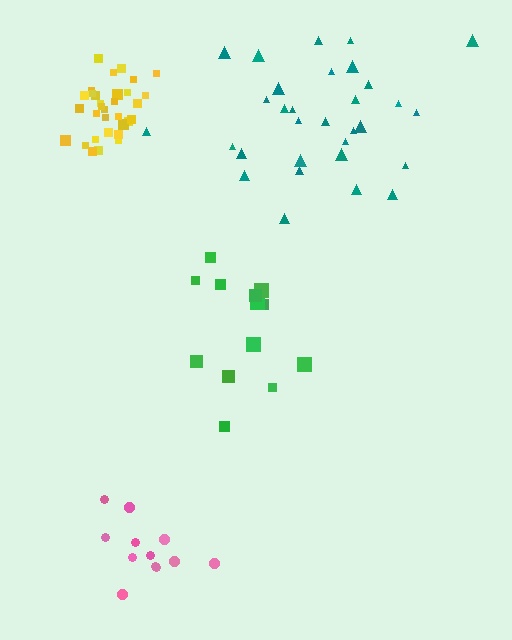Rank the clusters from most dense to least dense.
yellow, pink, teal, green.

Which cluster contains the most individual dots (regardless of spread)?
Yellow (33).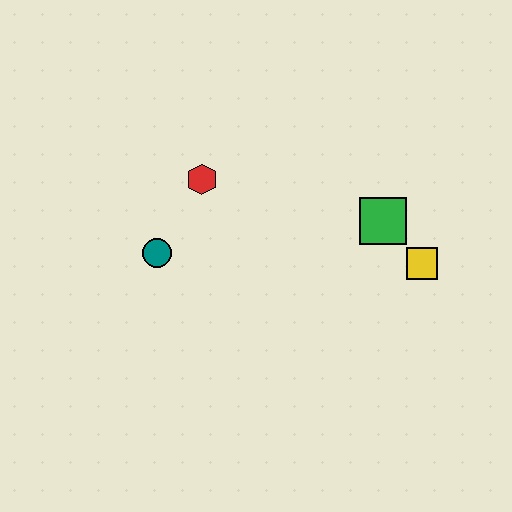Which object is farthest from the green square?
The teal circle is farthest from the green square.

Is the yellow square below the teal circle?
Yes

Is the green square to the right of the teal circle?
Yes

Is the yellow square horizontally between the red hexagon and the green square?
No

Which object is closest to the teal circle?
The red hexagon is closest to the teal circle.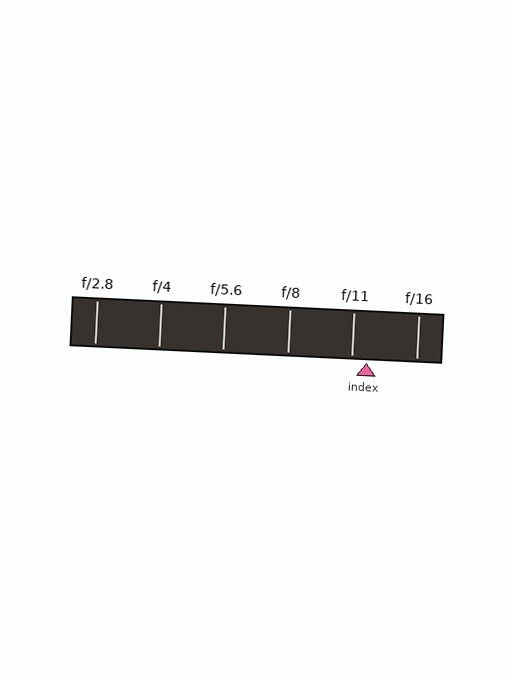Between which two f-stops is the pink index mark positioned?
The index mark is between f/11 and f/16.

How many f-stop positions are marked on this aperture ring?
There are 6 f-stop positions marked.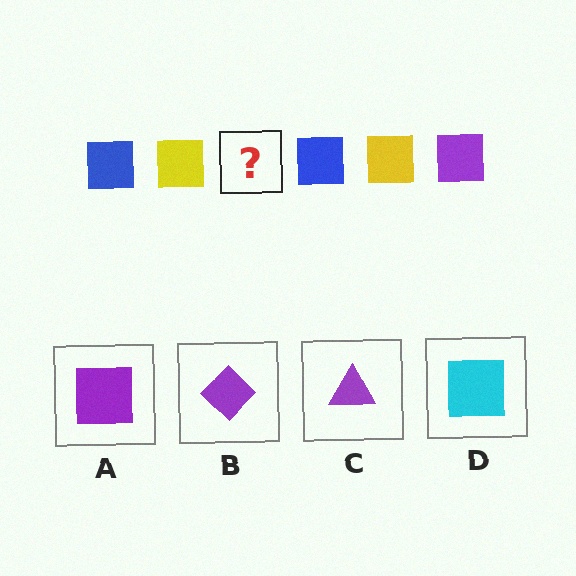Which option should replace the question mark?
Option A.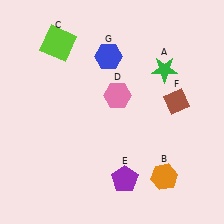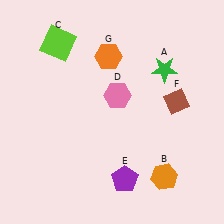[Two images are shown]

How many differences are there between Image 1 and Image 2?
There is 1 difference between the two images.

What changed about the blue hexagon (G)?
In Image 1, G is blue. In Image 2, it changed to orange.